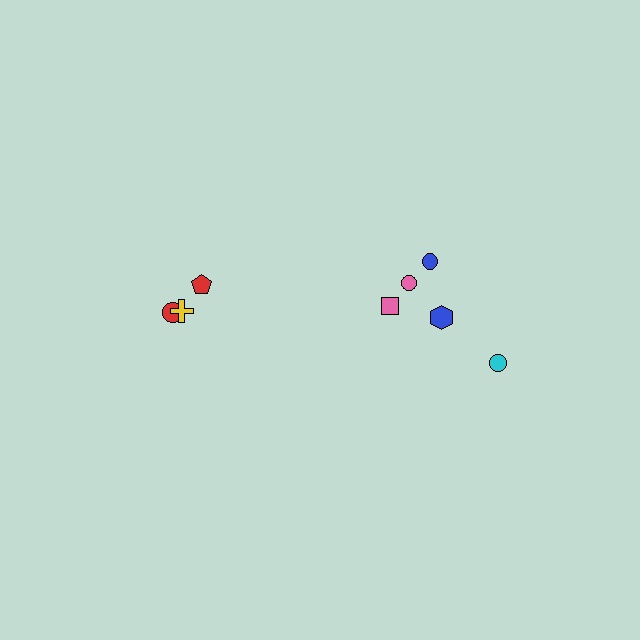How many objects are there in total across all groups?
There are 8 objects.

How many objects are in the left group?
There are 3 objects.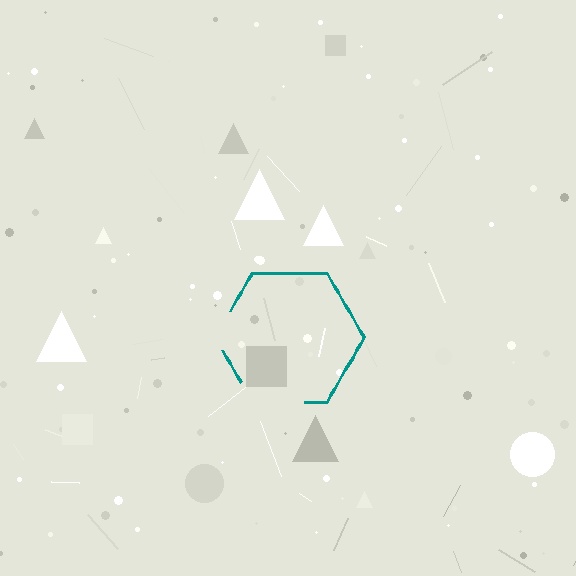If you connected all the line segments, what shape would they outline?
They would outline a hexagon.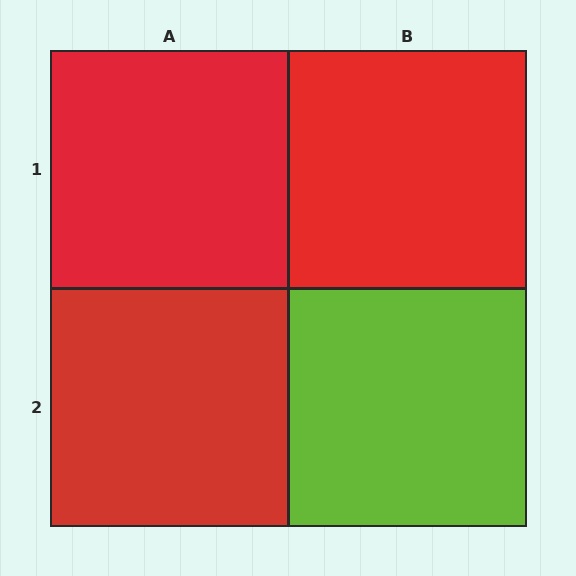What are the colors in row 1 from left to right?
Red, red.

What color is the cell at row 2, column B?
Lime.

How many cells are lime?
1 cell is lime.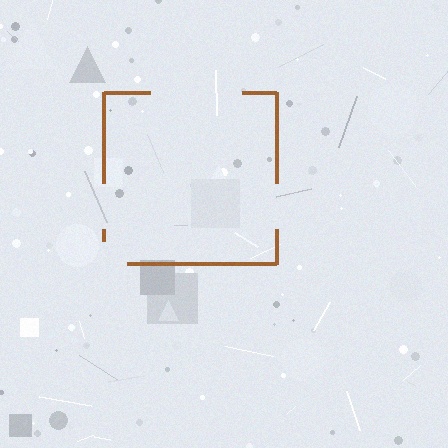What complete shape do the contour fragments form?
The contour fragments form a square.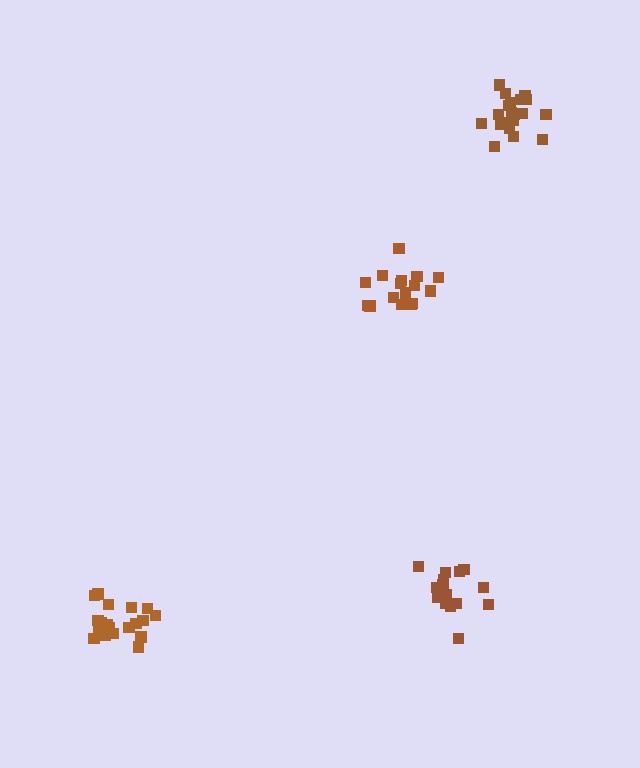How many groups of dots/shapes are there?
There are 4 groups.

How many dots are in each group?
Group 1: 20 dots, Group 2: 17 dots, Group 3: 16 dots, Group 4: 19 dots (72 total).